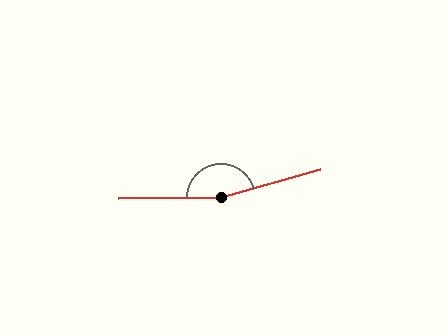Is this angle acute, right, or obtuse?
It is obtuse.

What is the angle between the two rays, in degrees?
Approximately 165 degrees.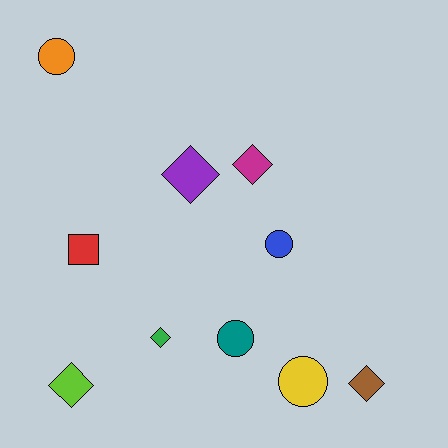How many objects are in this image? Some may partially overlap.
There are 10 objects.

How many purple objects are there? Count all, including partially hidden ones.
There is 1 purple object.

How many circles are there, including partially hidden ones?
There are 4 circles.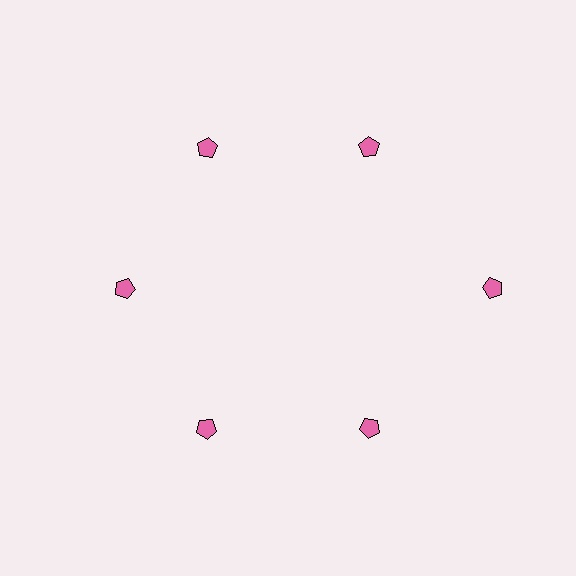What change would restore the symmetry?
The symmetry would be restored by moving it inward, back onto the ring so that all 6 pentagons sit at equal angles and equal distance from the center.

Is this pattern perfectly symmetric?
No. The 6 pink pentagons are arranged in a ring, but one element near the 3 o'clock position is pushed outward from the center, breaking the 6-fold rotational symmetry.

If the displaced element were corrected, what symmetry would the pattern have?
It would have 6-fold rotational symmetry — the pattern would map onto itself every 60 degrees.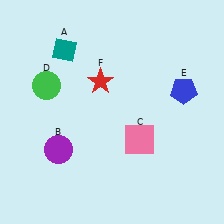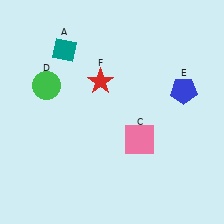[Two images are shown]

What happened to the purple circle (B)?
The purple circle (B) was removed in Image 2. It was in the bottom-left area of Image 1.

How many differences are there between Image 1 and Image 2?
There is 1 difference between the two images.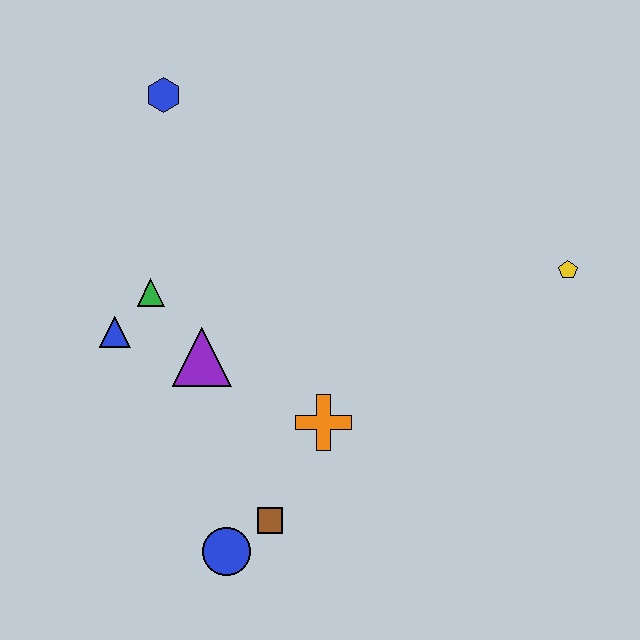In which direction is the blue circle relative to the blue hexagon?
The blue circle is below the blue hexagon.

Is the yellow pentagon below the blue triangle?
No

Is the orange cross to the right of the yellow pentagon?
No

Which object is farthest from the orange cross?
The blue hexagon is farthest from the orange cross.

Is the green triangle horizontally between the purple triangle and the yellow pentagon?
No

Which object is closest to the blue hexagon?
The green triangle is closest to the blue hexagon.